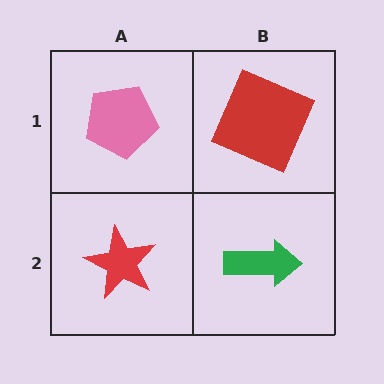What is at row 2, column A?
A red star.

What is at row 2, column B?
A green arrow.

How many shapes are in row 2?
2 shapes.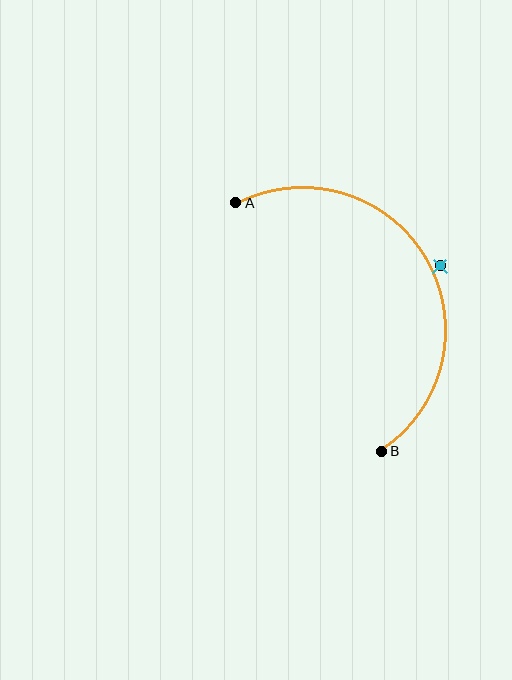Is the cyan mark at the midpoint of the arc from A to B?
No — the cyan mark does not lie on the arc at all. It sits slightly outside the curve.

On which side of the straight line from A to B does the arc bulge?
The arc bulges to the right of the straight line connecting A and B.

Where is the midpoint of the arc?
The arc midpoint is the point on the curve farthest from the straight line joining A and B. It sits to the right of that line.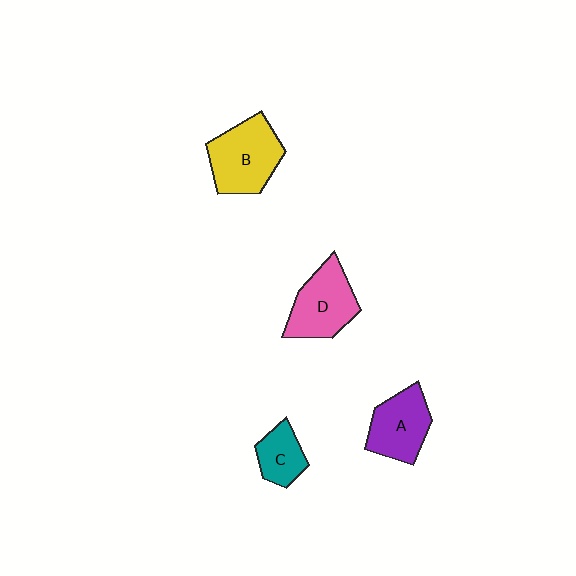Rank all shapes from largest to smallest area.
From largest to smallest: B (yellow), D (pink), A (purple), C (teal).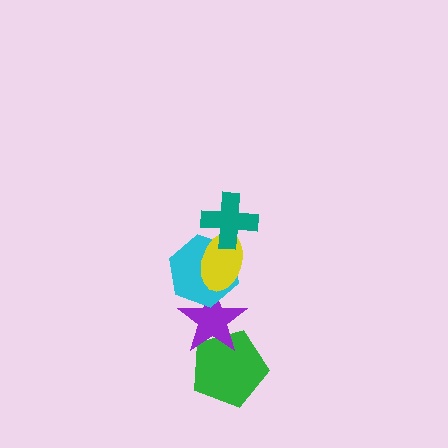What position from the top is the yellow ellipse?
The yellow ellipse is 2nd from the top.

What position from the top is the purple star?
The purple star is 4th from the top.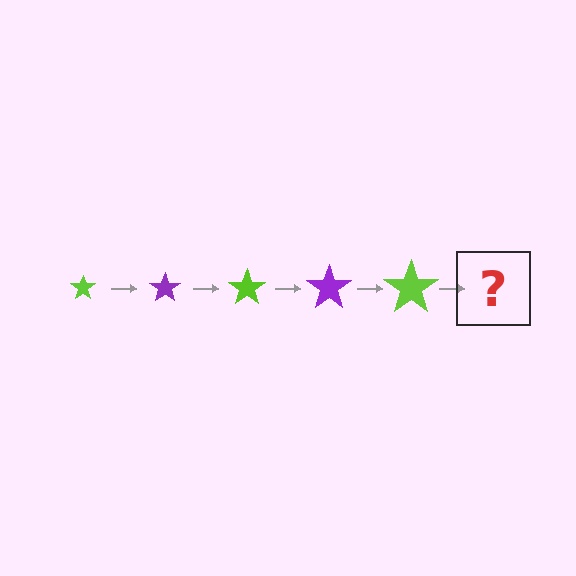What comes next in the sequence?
The next element should be a purple star, larger than the previous one.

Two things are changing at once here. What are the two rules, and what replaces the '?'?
The two rules are that the star grows larger each step and the color cycles through lime and purple. The '?' should be a purple star, larger than the previous one.